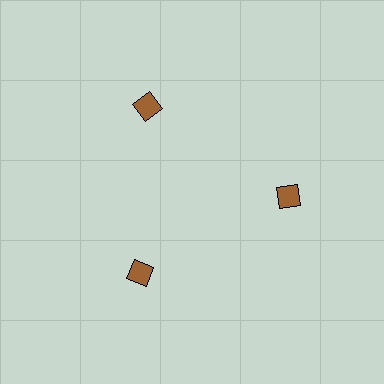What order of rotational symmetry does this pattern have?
This pattern has 3-fold rotational symmetry.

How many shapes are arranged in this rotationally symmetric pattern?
There are 3 shapes, arranged in 3 groups of 1.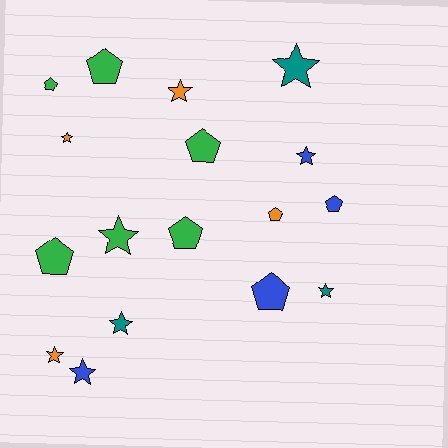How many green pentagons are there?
There are 5 green pentagons.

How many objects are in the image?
There are 17 objects.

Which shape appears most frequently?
Star, with 9 objects.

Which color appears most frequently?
Green, with 6 objects.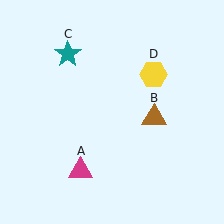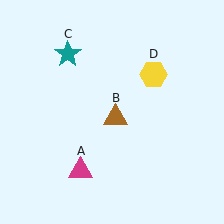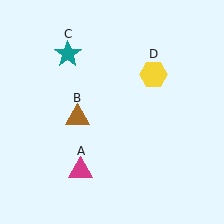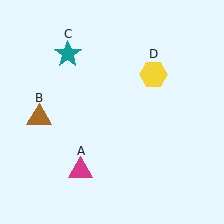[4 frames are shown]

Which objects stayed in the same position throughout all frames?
Magenta triangle (object A) and teal star (object C) and yellow hexagon (object D) remained stationary.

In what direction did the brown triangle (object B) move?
The brown triangle (object B) moved left.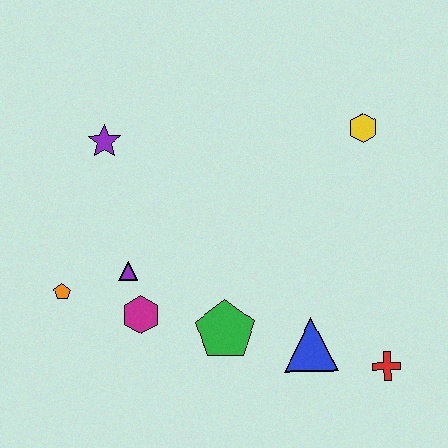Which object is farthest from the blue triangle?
The purple star is farthest from the blue triangle.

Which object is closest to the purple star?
The purple triangle is closest to the purple star.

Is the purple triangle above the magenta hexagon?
Yes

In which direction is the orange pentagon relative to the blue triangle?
The orange pentagon is to the left of the blue triangle.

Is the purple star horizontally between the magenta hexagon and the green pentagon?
No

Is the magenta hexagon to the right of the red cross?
No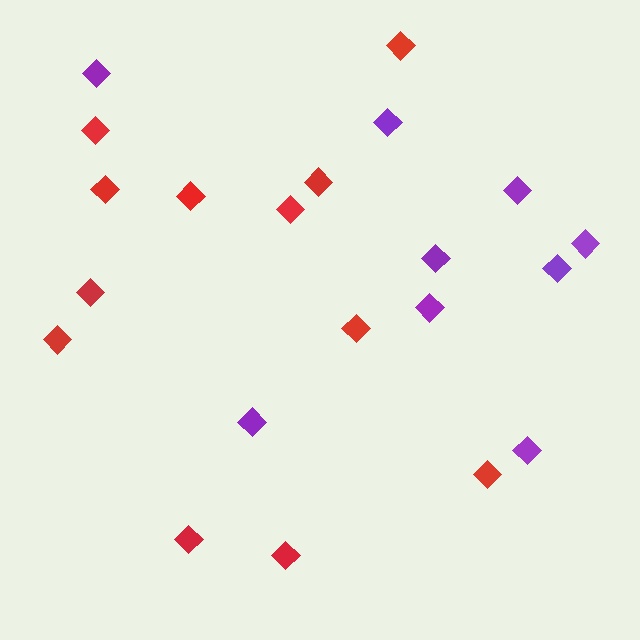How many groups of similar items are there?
There are 2 groups: one group of red diamonds (12) and one group of purple diamonds (9).